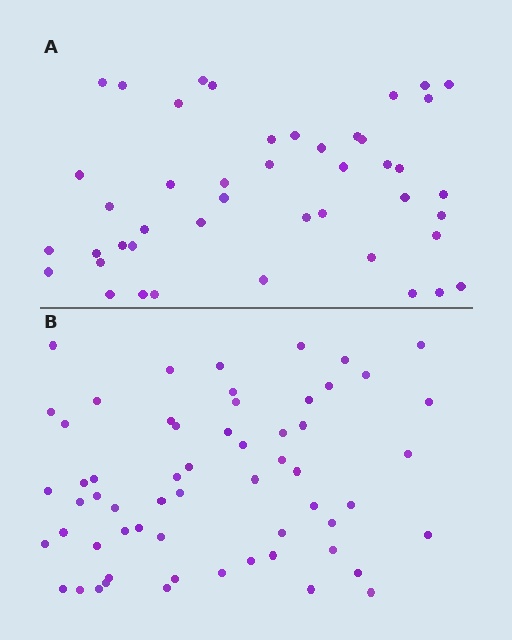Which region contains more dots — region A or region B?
Region B (the bottom region) has more dots.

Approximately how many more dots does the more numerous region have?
Region B has approximately 15 more dots than region A.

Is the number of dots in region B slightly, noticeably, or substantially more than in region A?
Region B has noticeably more, but not dramatically so. The ratio is roughly 1.3 to 1.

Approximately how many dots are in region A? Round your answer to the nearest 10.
About 40 dots. (The exact count is 45, which rounds to 40.)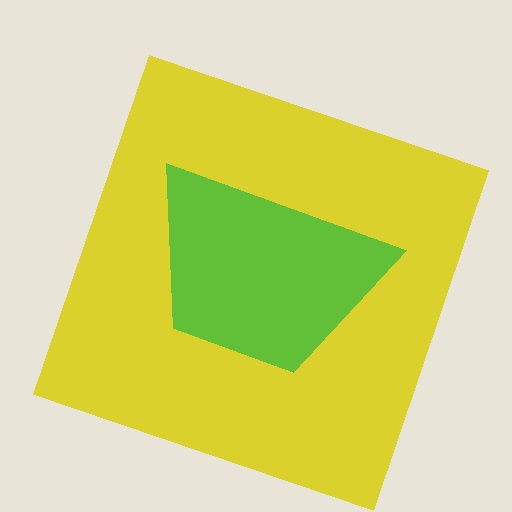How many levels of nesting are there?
2.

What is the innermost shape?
The lime trapezoid.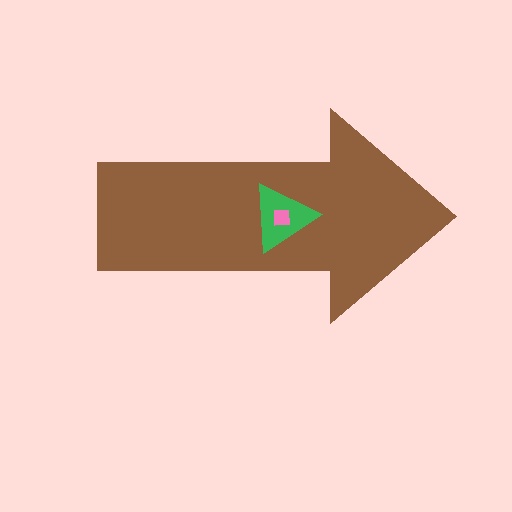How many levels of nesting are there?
3.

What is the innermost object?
The pink square.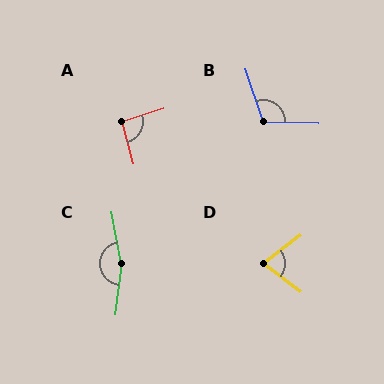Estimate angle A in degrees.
Approximately 93 degrees.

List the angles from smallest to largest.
D (75°), A (93°), B (110°), C (162°).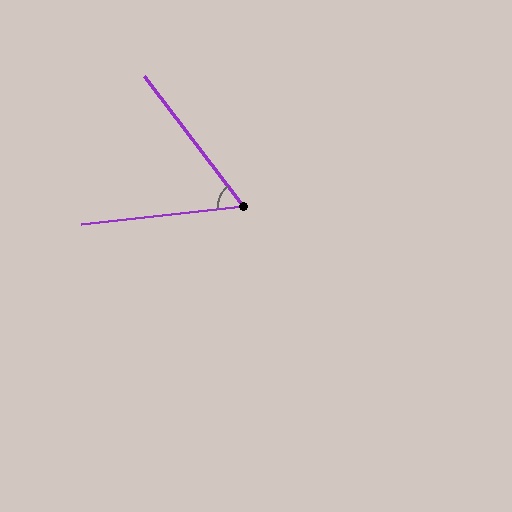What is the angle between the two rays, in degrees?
Approximately 59 degrees.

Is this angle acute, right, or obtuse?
It is acute.